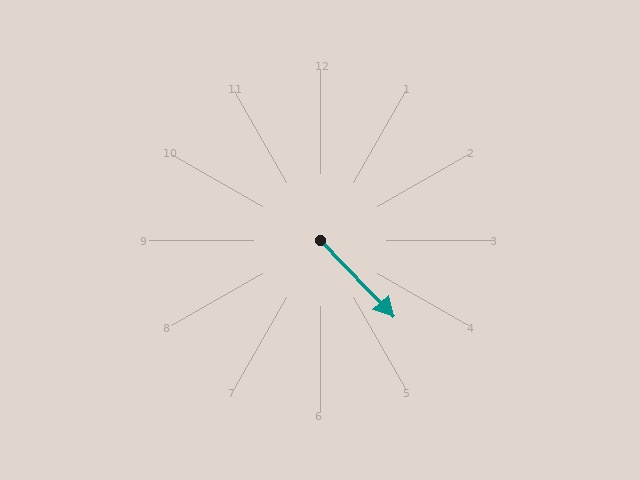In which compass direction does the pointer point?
Southeast.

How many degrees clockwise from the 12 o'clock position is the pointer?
Approximately 136 degrees.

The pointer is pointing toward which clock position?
Roughly 5 o'clock.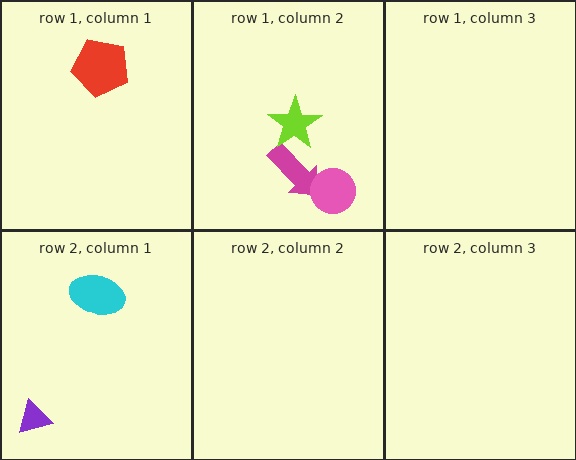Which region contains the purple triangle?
The row 2, column 1 region.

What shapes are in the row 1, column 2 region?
The magenta arrow, the lime star, the pink circle.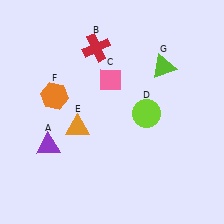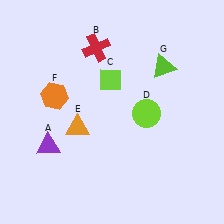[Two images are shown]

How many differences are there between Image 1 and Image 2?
There is 1 difference between the two images.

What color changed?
The diamond (C) changed from pink in Image 1 to lime in Image 2.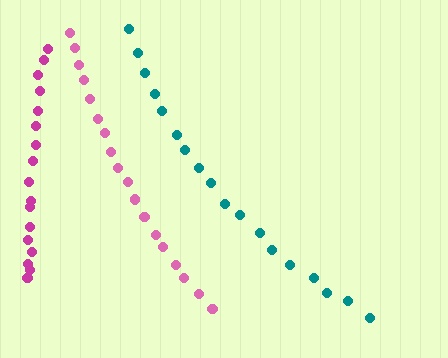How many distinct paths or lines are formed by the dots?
There are 3 distinct paths.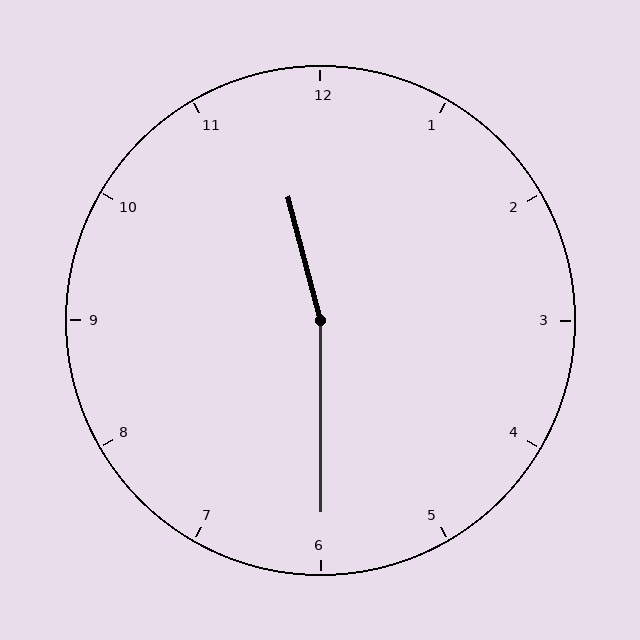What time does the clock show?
11:30.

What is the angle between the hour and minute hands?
Approximately 165 degrees.